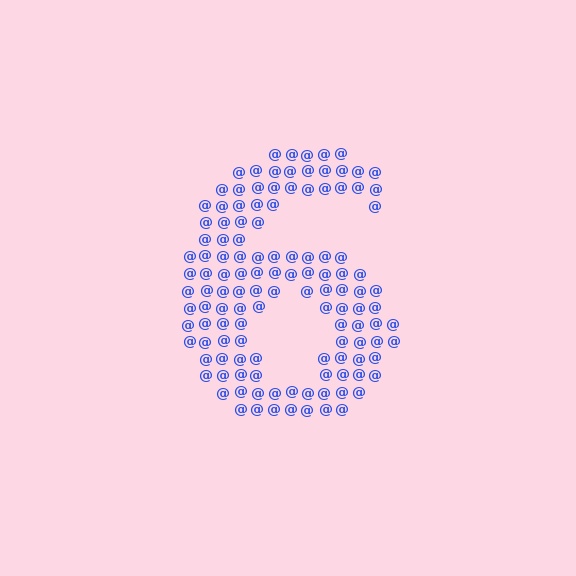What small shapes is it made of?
It is made of small at signs.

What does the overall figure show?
The overall figure shows the digit 6.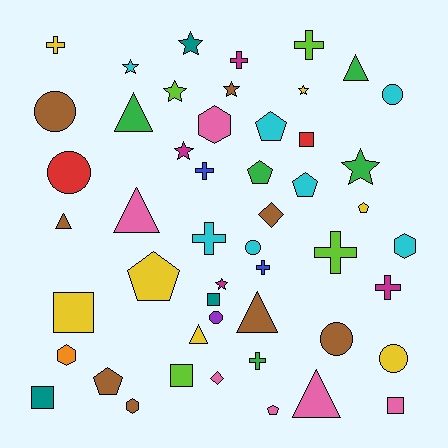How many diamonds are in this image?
There are 2 diamonds.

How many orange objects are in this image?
There is 1 orange object.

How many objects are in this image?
There are 50 objects.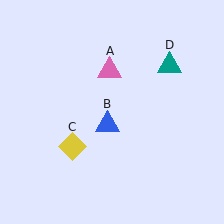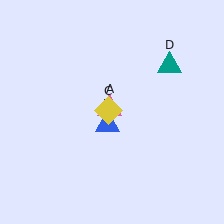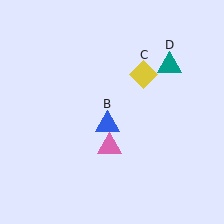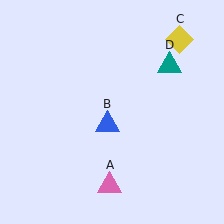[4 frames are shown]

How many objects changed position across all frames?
2 objects changed position: pink triangle (object A), yellow diamond (object C).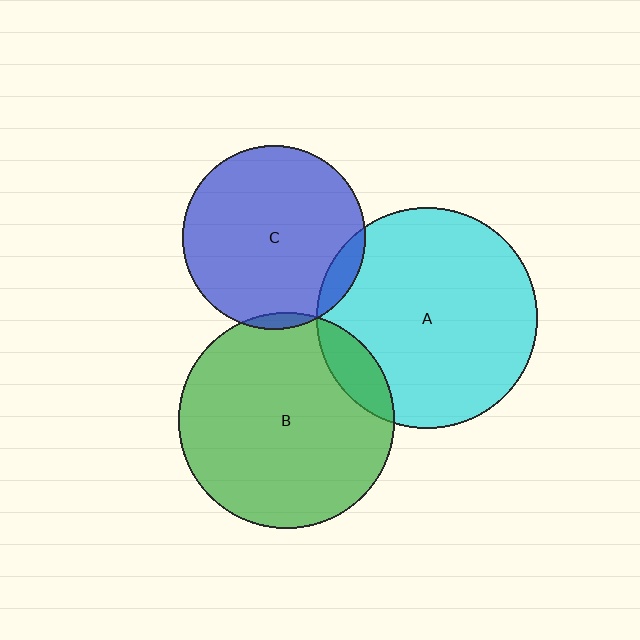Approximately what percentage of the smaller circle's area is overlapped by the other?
Approximately 10%.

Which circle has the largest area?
Circle A (cyan).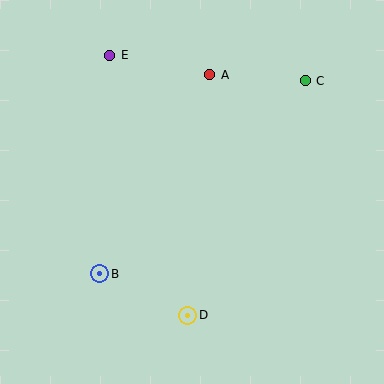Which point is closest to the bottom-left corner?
Point B is closest to the bottom-left corner.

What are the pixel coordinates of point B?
Point B is at (100, 274).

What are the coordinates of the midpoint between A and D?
The midpoint between A and D is at (199, 195).